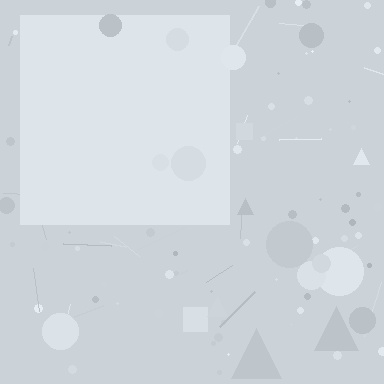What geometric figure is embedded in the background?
A square is embedded in the background.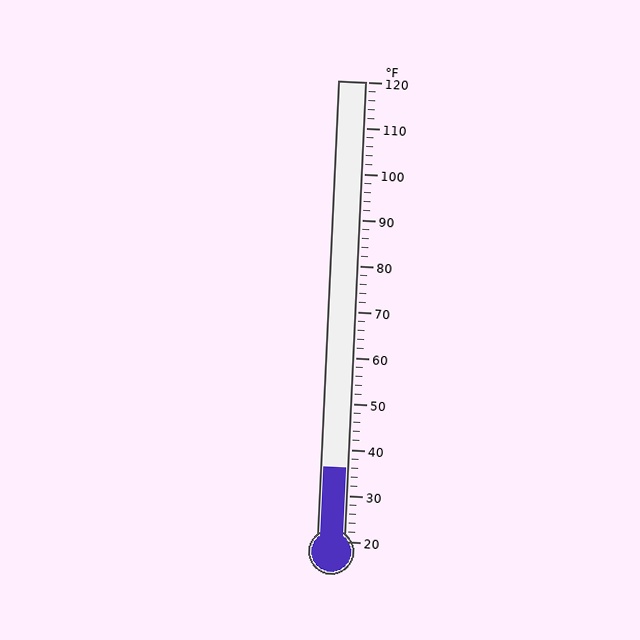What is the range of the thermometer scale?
The thermometer scale ranges from 20°F to 120°F.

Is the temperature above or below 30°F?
The temperature is above 30°F.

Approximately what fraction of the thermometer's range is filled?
The thermometer is filled to approximately 15% of its range.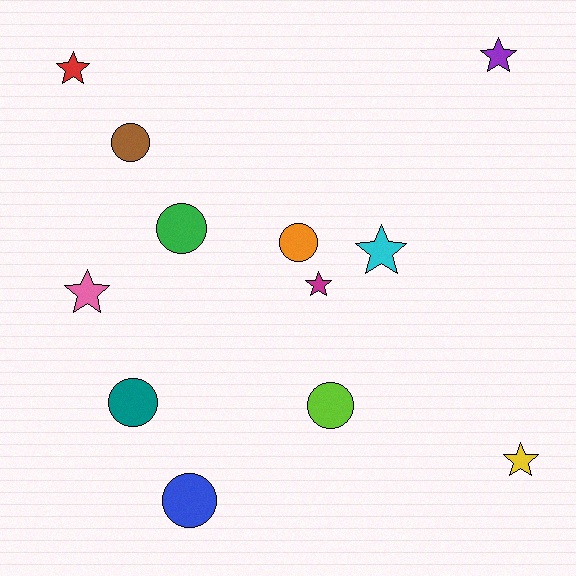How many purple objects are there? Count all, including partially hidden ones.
There is 1 purple object.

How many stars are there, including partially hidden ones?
There are 6 stars.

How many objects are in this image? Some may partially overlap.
There are 12 objects.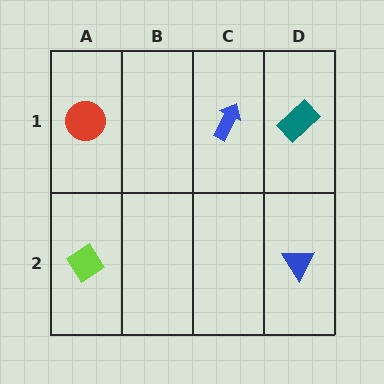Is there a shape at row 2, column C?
No, that cell is empty.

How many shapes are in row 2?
2 shapes.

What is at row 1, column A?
A red circle.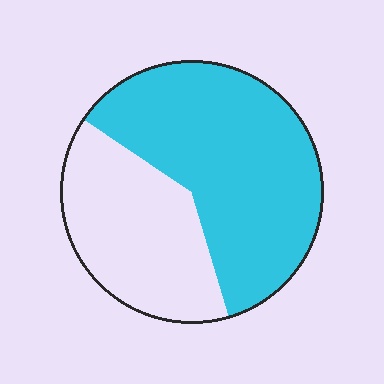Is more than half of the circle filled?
Yes.